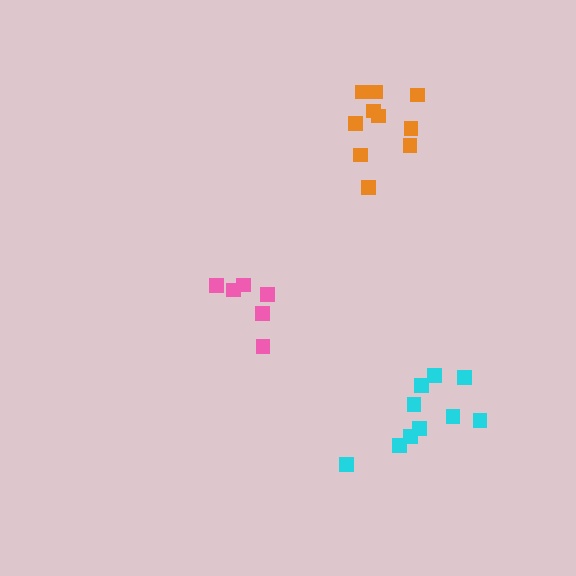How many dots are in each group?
Group 1: 10 dots, Group 2: 6 dots, Group 3: 10 dots (26 total).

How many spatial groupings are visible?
There are 3 spatial groupings.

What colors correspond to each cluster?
The clusters are colored: cyan, pink, orange.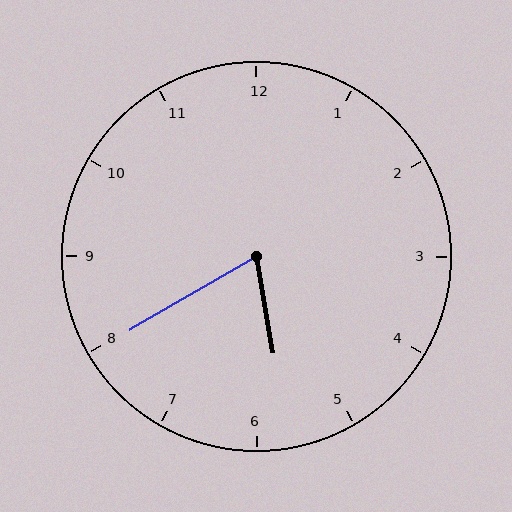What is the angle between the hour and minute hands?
Approximately 70 degrees.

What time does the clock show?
5:40.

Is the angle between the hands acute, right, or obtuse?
It is acute.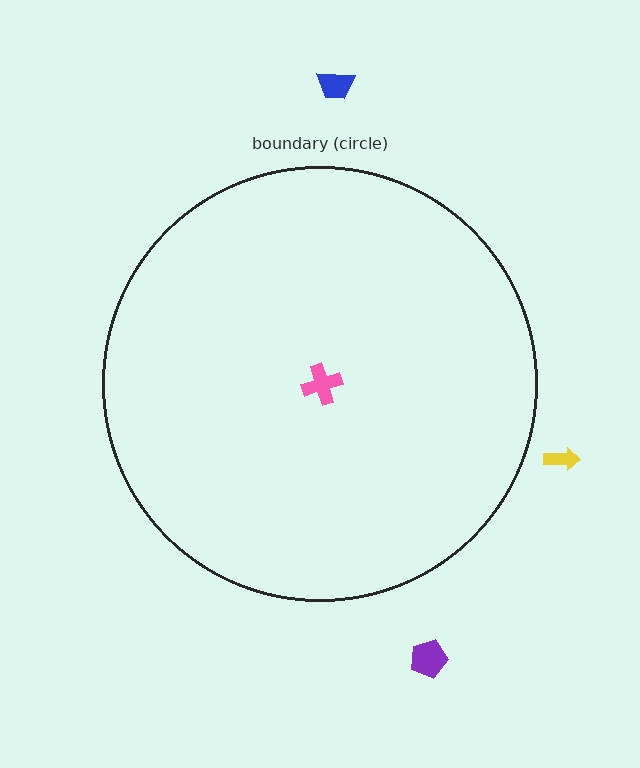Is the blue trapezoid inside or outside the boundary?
Outside.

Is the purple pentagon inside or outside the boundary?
Outside.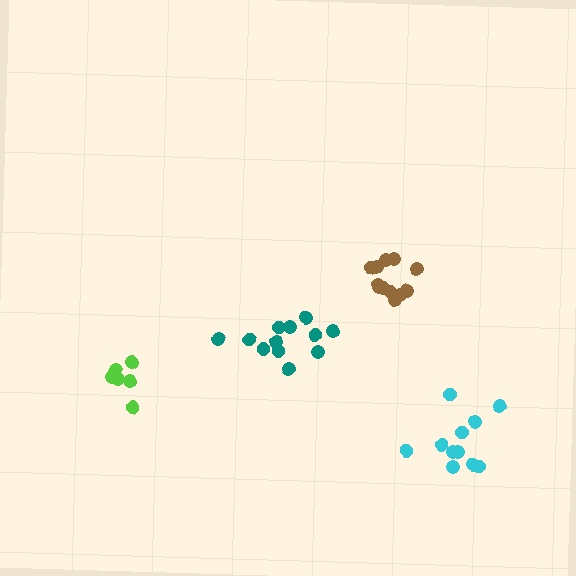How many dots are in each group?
Group 1: 7 dots, Group 2: 12 dots, Group 3: 12 dots, Group 4: 11 dots (42 total).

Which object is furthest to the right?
The cyan cluster is rightmost.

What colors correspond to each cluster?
The clusters are colored: lime, teal, brown, cyan.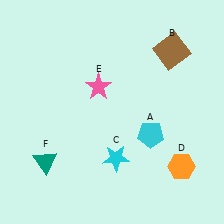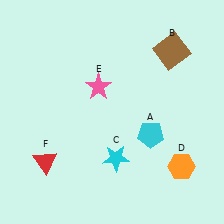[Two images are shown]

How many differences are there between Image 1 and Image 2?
There is 1 difference between the two images.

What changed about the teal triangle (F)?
In Image 1, F is teal. In Image 2, it changed to red.